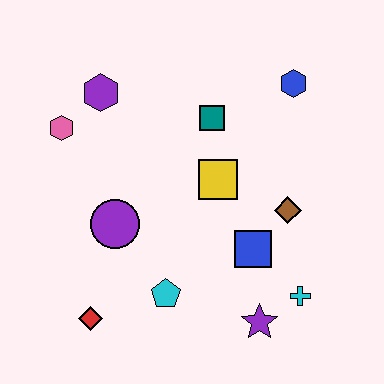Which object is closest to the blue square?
The brown diamond is closest to the blue square.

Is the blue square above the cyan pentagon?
Yes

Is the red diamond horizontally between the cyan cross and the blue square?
No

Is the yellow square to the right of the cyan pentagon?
Yes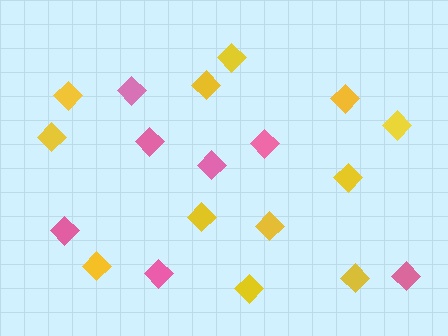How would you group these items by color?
There are 2 groups: one group of pink diamonds (7) and one group of yellow diamonds (12).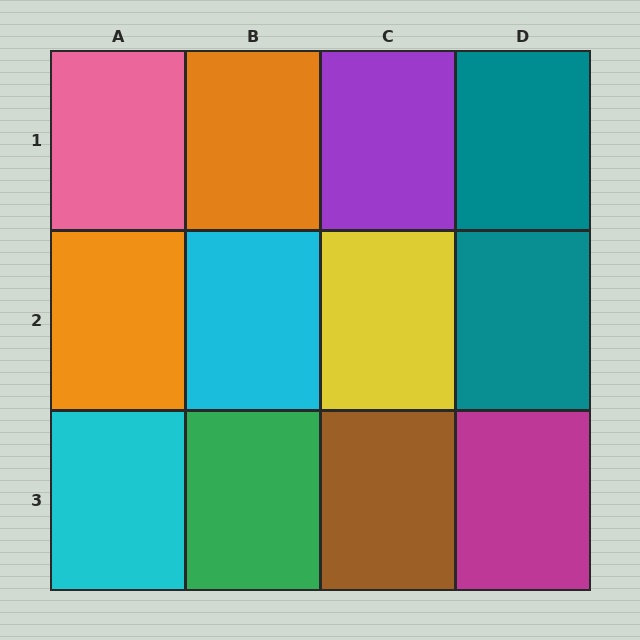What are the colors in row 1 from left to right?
Pink, orange, purple, teal.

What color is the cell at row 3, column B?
Green.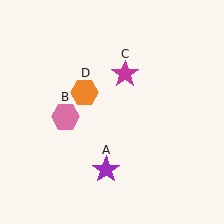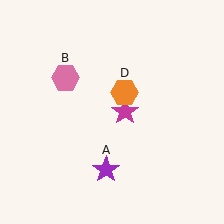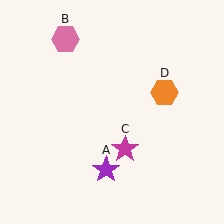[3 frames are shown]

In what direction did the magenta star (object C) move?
The magenta star (object C) moved down.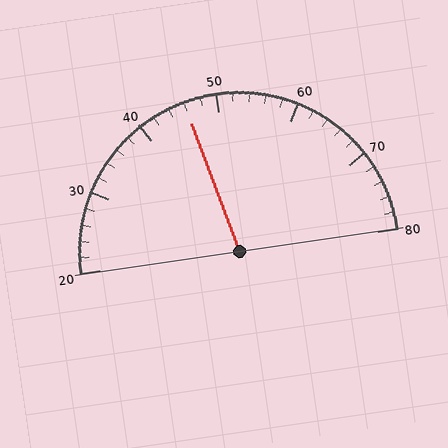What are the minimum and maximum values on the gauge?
The gauge ranges from 20 to 80.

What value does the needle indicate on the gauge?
The needle indicates approximately 46.